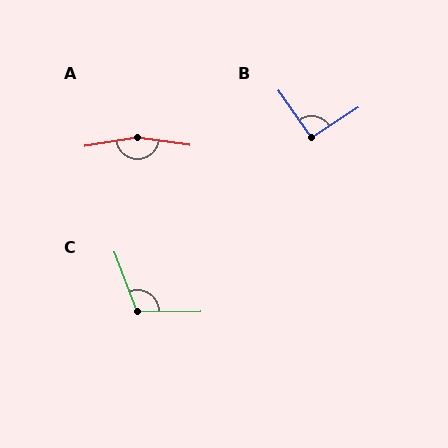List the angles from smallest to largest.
B (93°), C (110°), A (163°).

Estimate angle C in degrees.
Approximately 110 degrees.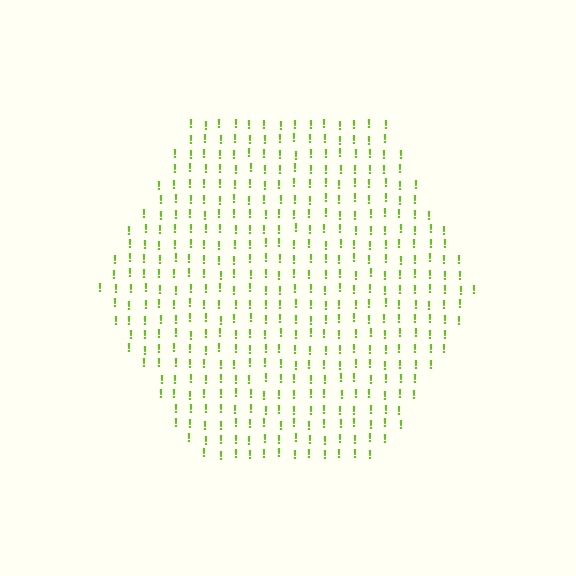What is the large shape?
The large shape is a hexagon.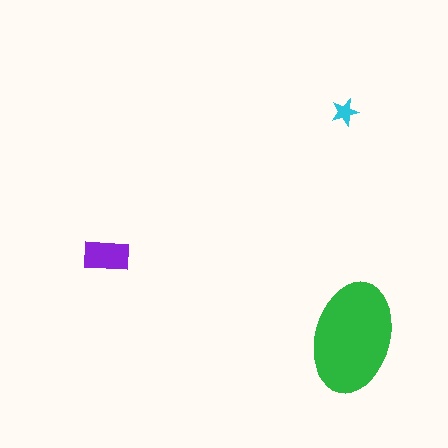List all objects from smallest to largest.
The cyan star, the purple rectangle, the green ellipse.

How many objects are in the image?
There are 3 objects in the image.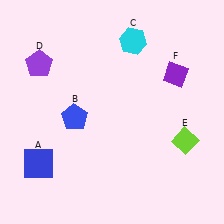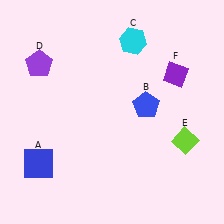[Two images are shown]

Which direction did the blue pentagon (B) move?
The blue pentagon (B) moved right.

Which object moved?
The blue pentagon (B) moved right.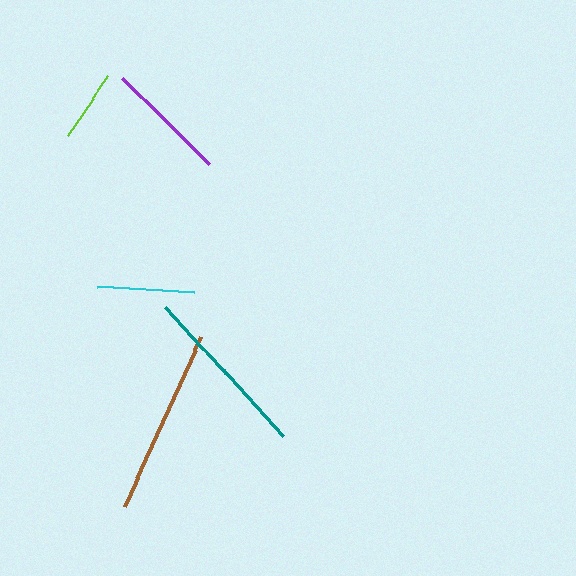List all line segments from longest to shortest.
From longest to shortest: brown, teal, purple, cyan, lime.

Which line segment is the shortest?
The lime line is the shortest at approximately 72 pixels.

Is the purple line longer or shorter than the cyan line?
The purple line is longer than the cyan line.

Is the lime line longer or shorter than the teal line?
The teal line is longer than the lime line.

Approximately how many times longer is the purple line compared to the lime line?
The purple line is approximately 1.7 times the length of the lime line.